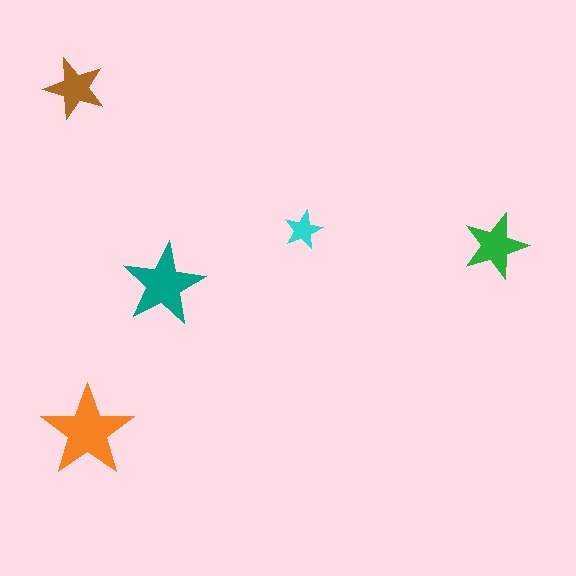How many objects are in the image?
There are 5 objects in the image.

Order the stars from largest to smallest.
the orange one, the teal one, the green one, the brown one, the cyan one.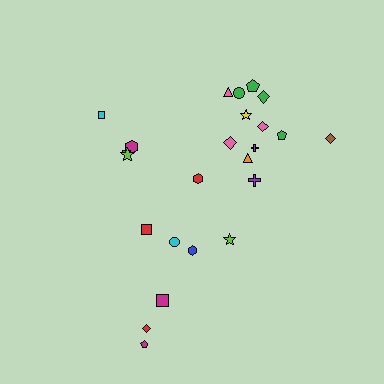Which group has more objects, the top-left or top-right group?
The top-right group.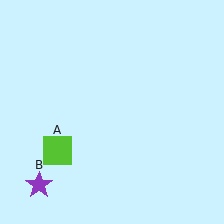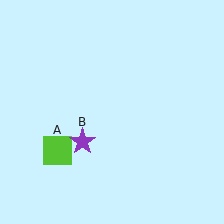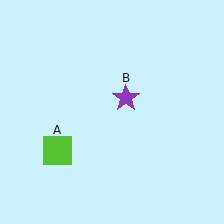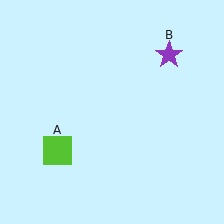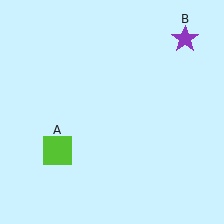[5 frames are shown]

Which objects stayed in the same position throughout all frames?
Lime square (object A) remained stationary.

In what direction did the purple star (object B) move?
The purple star (object B) moved up and to the right.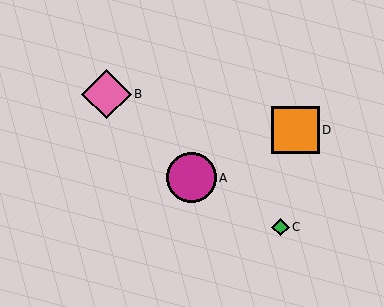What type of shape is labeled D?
Shape D is an orange square.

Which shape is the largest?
The magenta circle (labeled A) is the largest.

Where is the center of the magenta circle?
The center of the magenta circle is at (191, 178).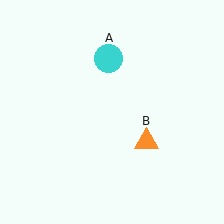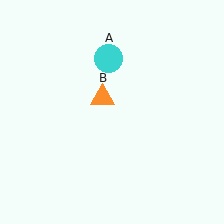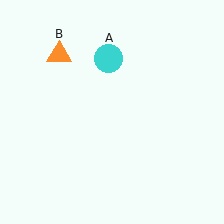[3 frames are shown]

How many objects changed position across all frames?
1 object changed position: orange triangle (object B).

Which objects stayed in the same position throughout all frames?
Cyan circle (object A) remained stationary.